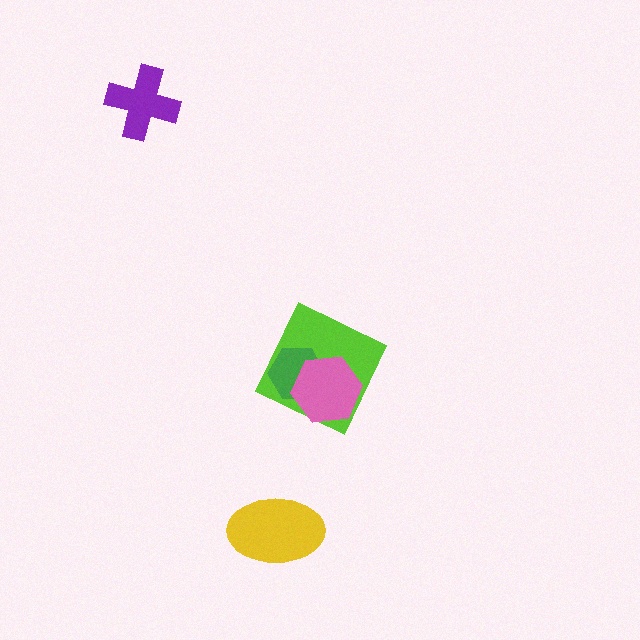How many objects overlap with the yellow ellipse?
0 objects overlap with the yellow ellipse.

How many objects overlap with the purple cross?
0 objects overlap with the purple cross.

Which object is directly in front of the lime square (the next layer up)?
The green hexagon is directly in front of the lime square.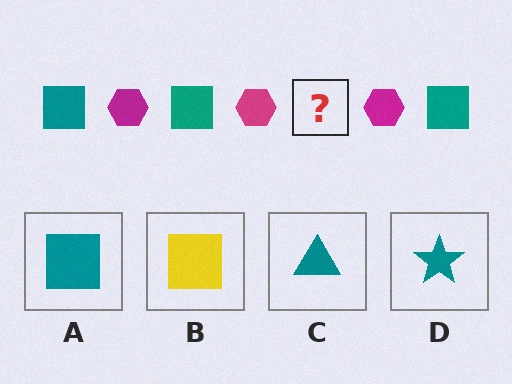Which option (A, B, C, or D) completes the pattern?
A.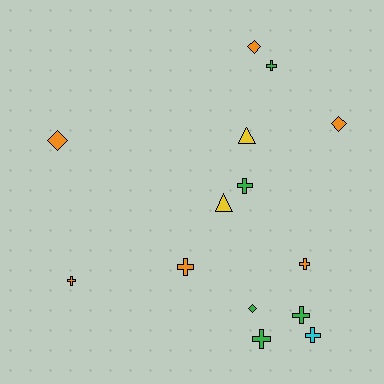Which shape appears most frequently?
Cross, with 8 objects.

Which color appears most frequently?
Orange, with 6 objects.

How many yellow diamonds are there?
There are no yellow diamonds.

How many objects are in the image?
There are 14 objects.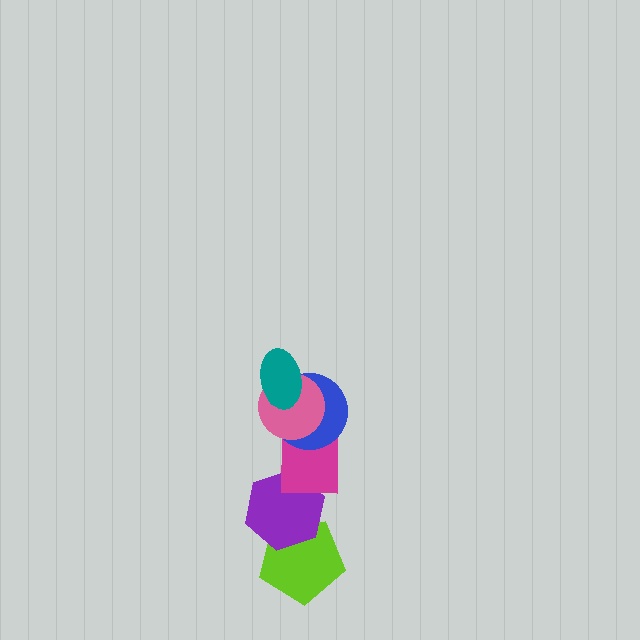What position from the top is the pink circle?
The pink circle is 2nd from the top.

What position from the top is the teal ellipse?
The teal ellipse is 1st from the top.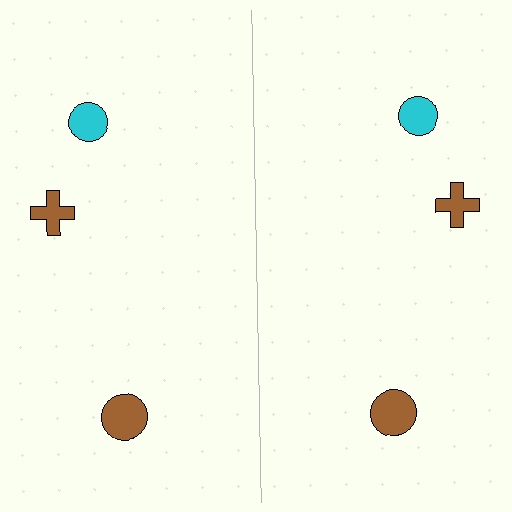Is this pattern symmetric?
Yes, this pattern has bilateral (reflection) symmetry.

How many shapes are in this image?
There are 6 shapes in this image.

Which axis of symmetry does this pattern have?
The pattern has a vertical axis of symmetry running through the center of the image.